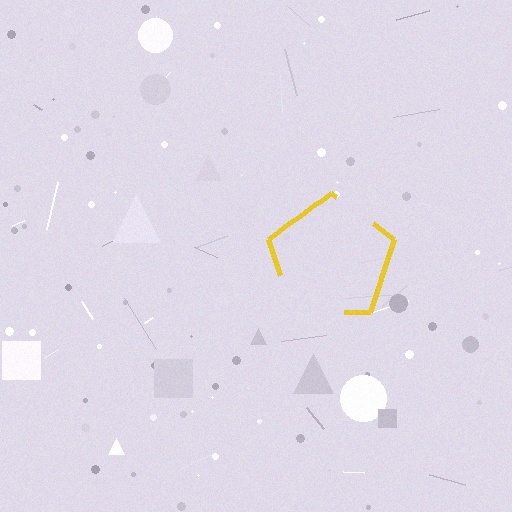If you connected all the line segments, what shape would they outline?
They would outline a pentagon.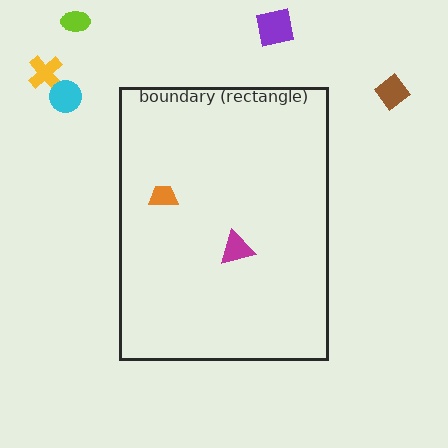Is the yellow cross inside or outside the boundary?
Outside.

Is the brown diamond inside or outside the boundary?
Outside.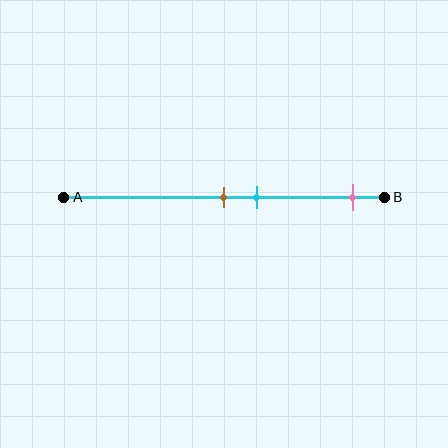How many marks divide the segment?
There are 3 marks dividing the segment.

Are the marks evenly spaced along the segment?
No, the marks are not evenly spaced.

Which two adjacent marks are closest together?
The brown and cyan marks are the closest adjacent pair.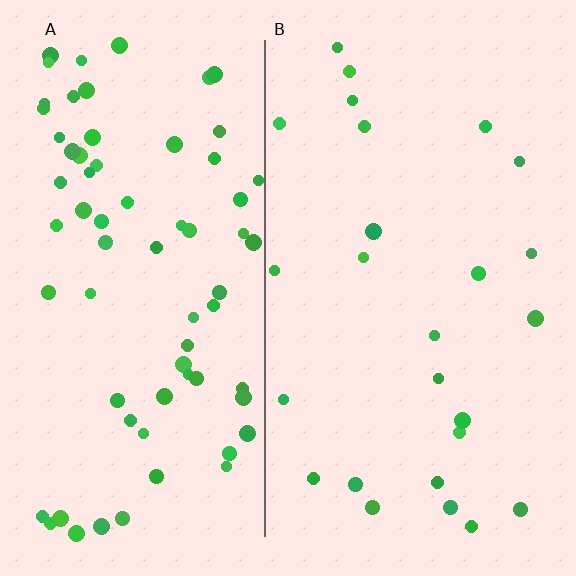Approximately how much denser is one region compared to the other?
Approximately 2.8× — region A over region B.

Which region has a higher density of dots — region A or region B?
A (the left).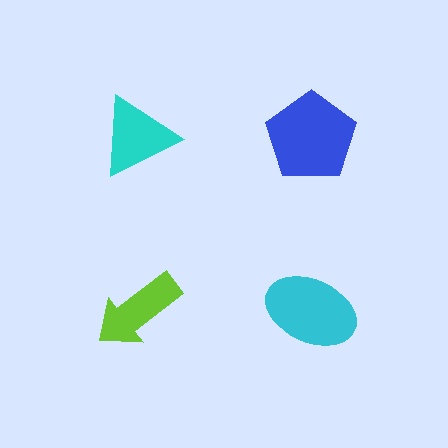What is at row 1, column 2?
A blue pentagon.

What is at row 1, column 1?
A cyan triangle.